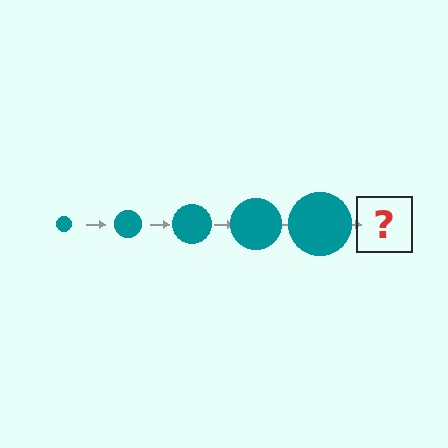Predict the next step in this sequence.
The next step is a teal circle, larger than the previous one.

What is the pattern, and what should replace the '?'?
The pattern is that the circle gets progressively larger each step. The '?' should be a teal circle, larger than the previous one.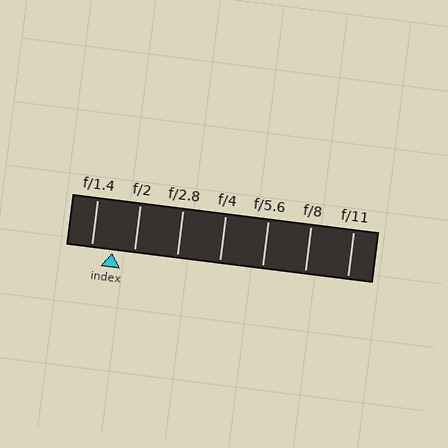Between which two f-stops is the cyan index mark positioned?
The index mark is between f/1.4 and f/2.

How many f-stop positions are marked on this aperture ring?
There are 7 f-stop positions marked.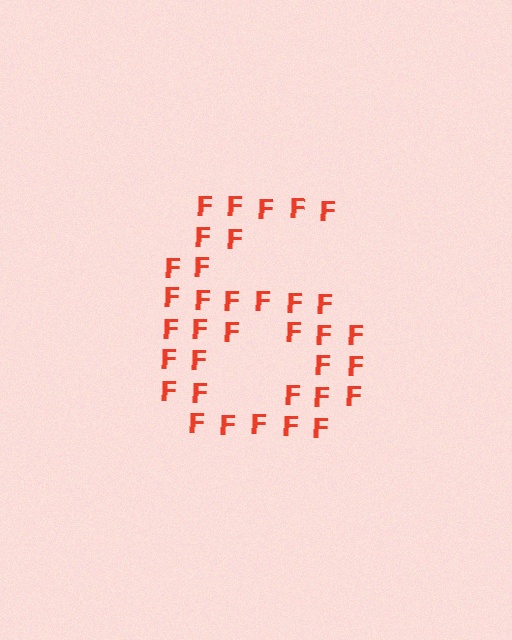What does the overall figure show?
The overall figure shows the digit 6.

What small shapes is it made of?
It is made of small letter F's.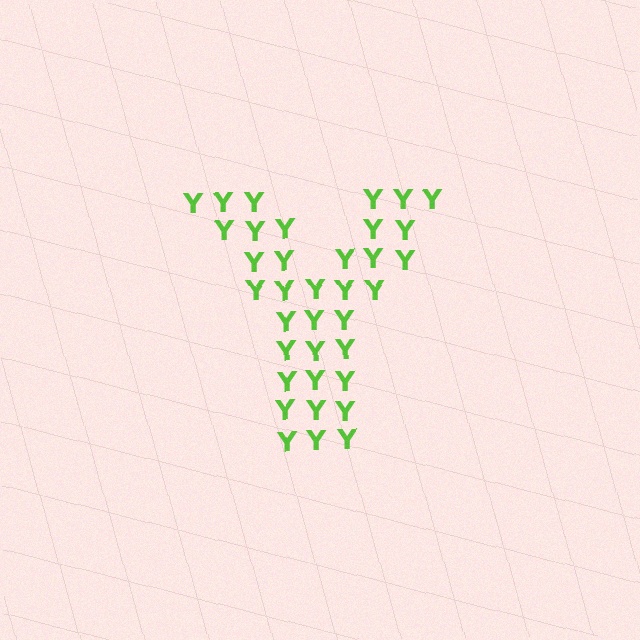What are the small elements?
The small elements are letter Y's.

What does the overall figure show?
The overall figure shows the letter Y.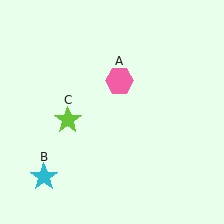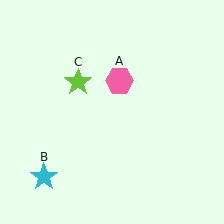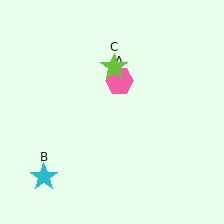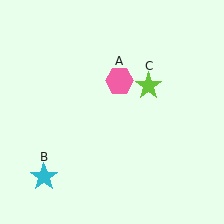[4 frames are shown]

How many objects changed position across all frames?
1 object changed position: lime star (object C).